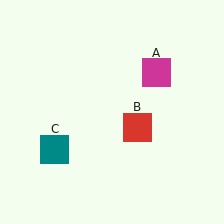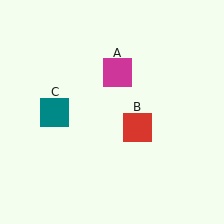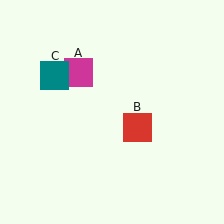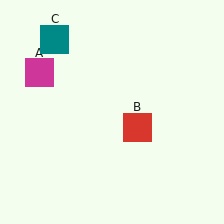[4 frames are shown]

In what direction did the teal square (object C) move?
The teal square (object C) moved up.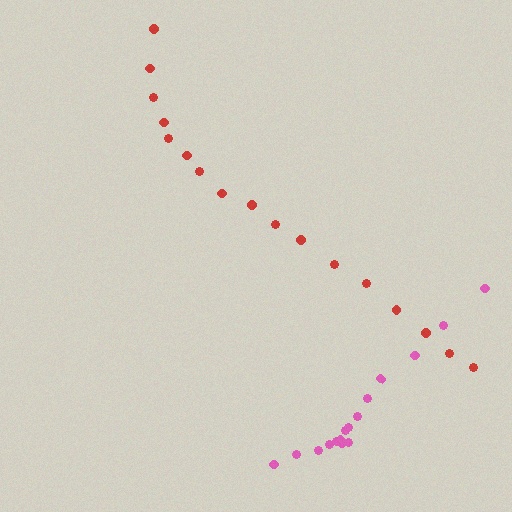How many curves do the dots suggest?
There are 2 distinct paths.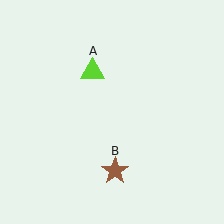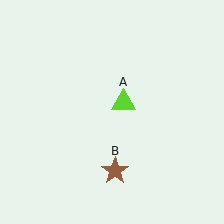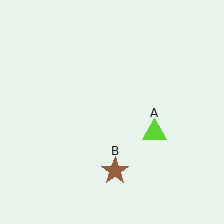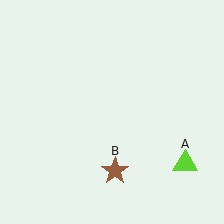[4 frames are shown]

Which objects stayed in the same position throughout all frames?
Brown star (object B) remained stationary.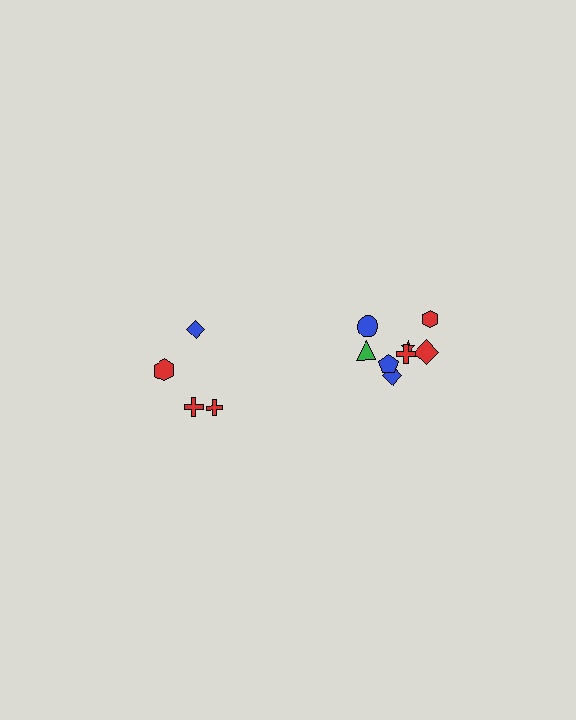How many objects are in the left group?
There are 4 objects.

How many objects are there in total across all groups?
There are 12 objects.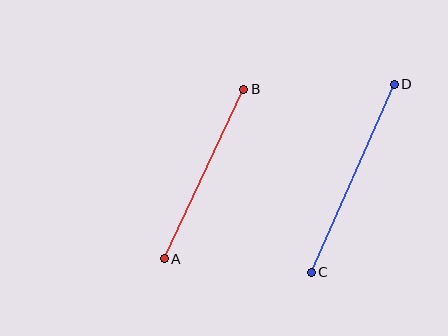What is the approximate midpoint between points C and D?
The midpoint is at approximately (353, 178) pixels.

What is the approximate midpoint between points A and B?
The midpoint is at approximately (204, 174) pixels.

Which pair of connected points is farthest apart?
Points C and D are farthest apart.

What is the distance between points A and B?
The distance is approximately 187 pixels.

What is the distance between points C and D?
The distance is approximately 206 pixels.